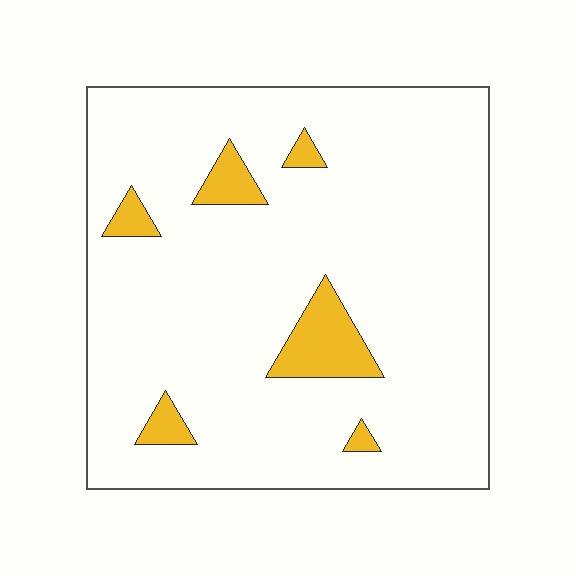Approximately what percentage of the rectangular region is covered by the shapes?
Approximately 10%.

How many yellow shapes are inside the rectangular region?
6.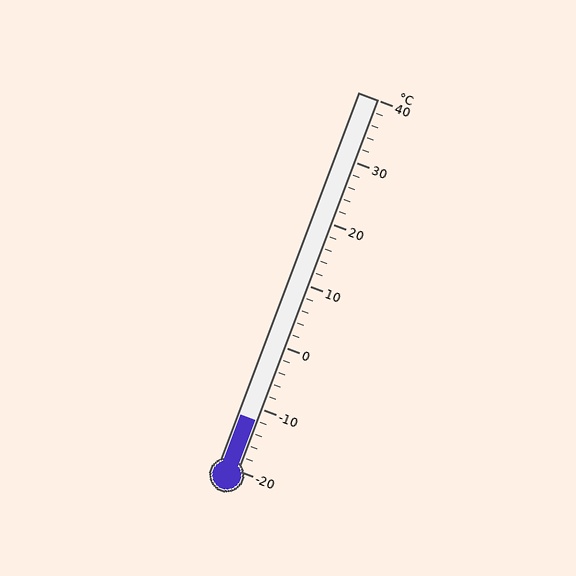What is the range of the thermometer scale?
The thermometer scale ranges from -20°C to 40°C.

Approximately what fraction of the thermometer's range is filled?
The thermometer is filled to approximately 15% of its range.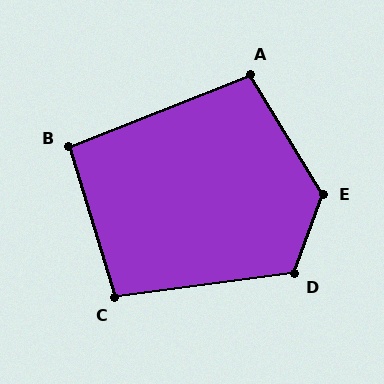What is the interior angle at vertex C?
Approximately 99 degrees (obtuse).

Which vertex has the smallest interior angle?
B, at approximately 95 degrees.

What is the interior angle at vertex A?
Approximately 100 degrees (obtuse).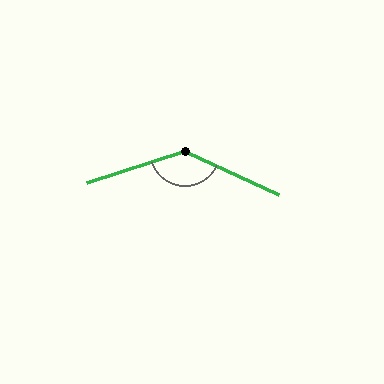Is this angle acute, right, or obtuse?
It is obtuse.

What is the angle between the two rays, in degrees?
Approximately 137 degrees.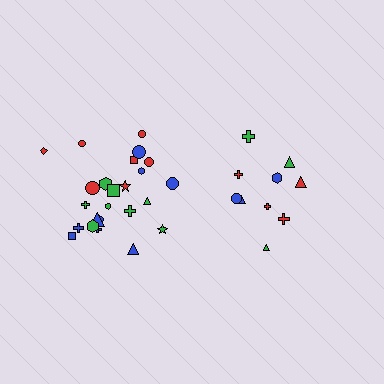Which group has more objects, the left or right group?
The left group.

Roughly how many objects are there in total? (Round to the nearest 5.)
Roughly 35 objects in total.